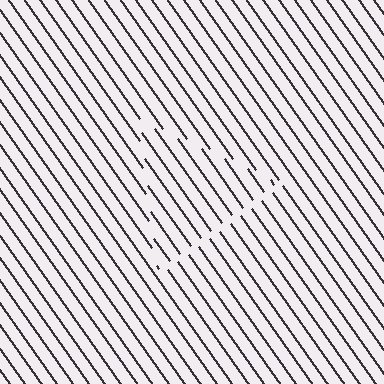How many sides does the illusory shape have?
3 sides — the line-ends trace a triangle.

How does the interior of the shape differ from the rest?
The interior of the shape contains the same grating, shifted by half a period — the contour is defined by the phase discontinuity where line-ends from the inner and outer gratings abut.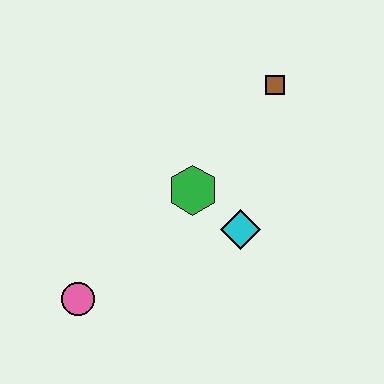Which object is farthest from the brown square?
The pink circle is farthest from the brown square.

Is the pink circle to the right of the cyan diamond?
No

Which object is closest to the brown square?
The green hexagon is closest to the brown square.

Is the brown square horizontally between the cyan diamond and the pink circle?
No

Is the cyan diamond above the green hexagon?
No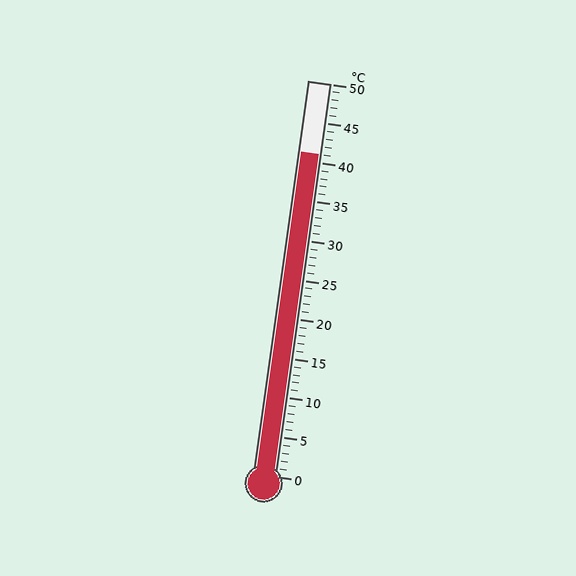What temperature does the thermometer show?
The thermometer shows approximately 41°C.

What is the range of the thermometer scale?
The thermometer scale ranges from 0°C to 50°C.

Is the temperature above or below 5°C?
The temperature is above 5°C.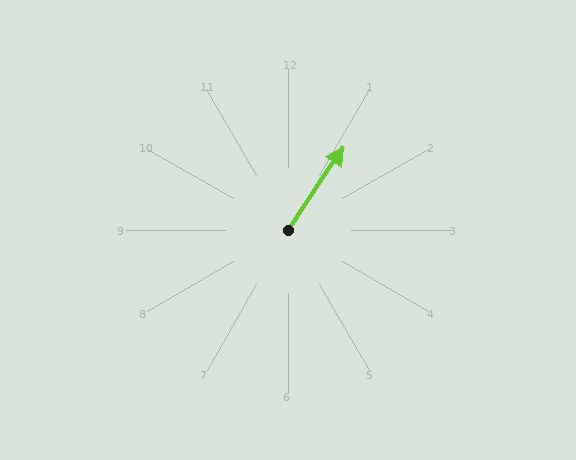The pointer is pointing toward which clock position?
Roughly 1 o'clock.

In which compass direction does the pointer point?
Northeast.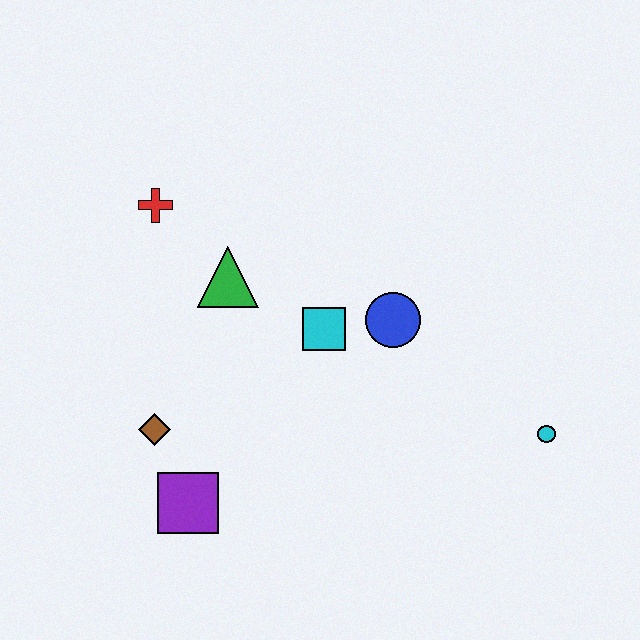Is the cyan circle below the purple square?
No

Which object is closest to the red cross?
The green triangle is closest to the red cross.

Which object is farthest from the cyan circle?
The red cross is farthest from the cyan circle.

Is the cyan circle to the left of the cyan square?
No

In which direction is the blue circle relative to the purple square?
The blue circle is to the right of the purple square.